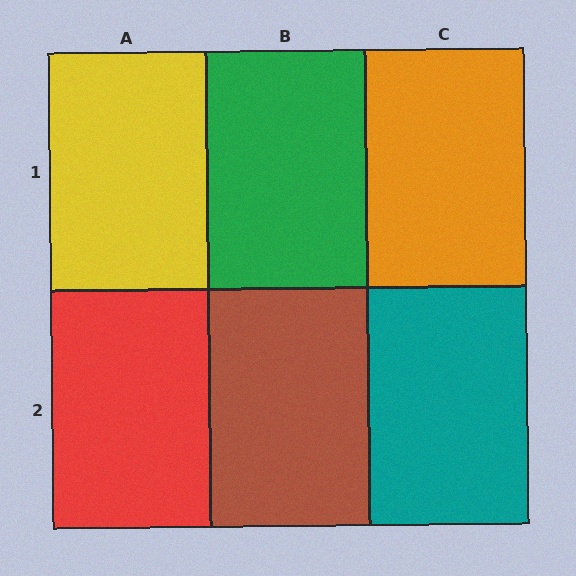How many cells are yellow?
1 cell is yellow.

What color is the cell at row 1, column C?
Orange.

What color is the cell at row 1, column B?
Green.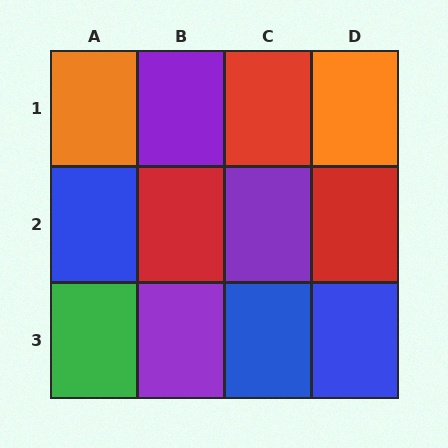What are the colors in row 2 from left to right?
Blue, red, purple, red.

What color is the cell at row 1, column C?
Red.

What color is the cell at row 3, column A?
Green.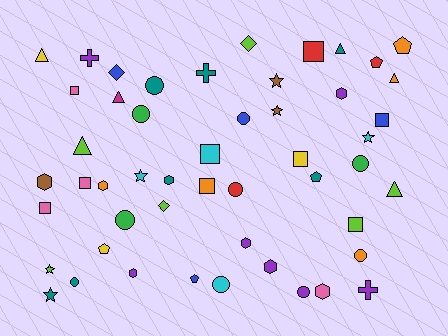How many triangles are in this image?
There are 6 triangles.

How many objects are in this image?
There are 50 objects.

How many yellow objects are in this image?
There are 3 yellow objects.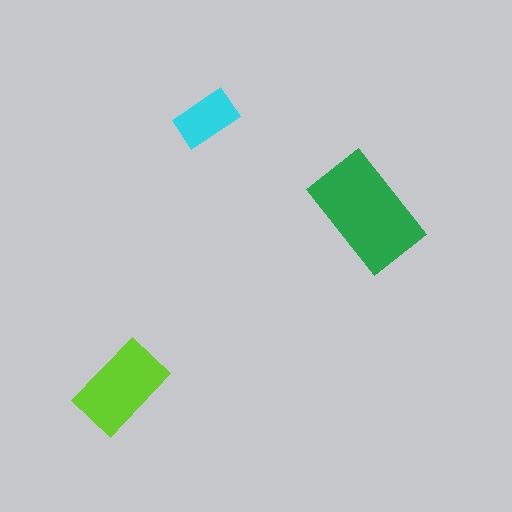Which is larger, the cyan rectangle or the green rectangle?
The green one.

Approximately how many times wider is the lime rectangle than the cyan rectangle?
About 1.5 times wider.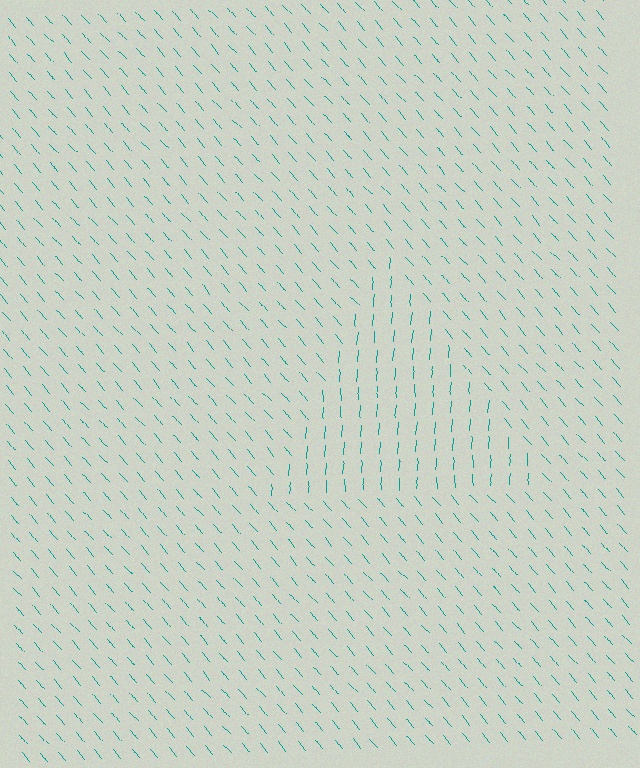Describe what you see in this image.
The image is filled with small teal line segments. A triangle region in the image has lines oriented differently from the surrounding lines, creating a visible texture boundary.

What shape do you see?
I see a triangle.